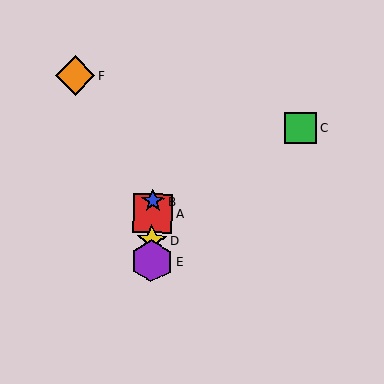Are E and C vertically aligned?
No, E is at x≈152 and C is at x≈301.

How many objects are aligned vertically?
4 objects (A, B, D, E) are aligned vertically.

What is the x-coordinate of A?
Object A is at x≈153.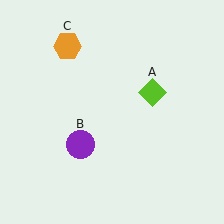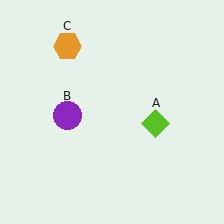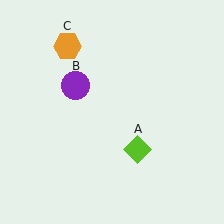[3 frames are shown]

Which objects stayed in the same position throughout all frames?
Orange hexagon (object C) remained stationary.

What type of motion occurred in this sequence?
The lime diamond (object A), purple circle (object B) rotated clockwise around the center of the scene.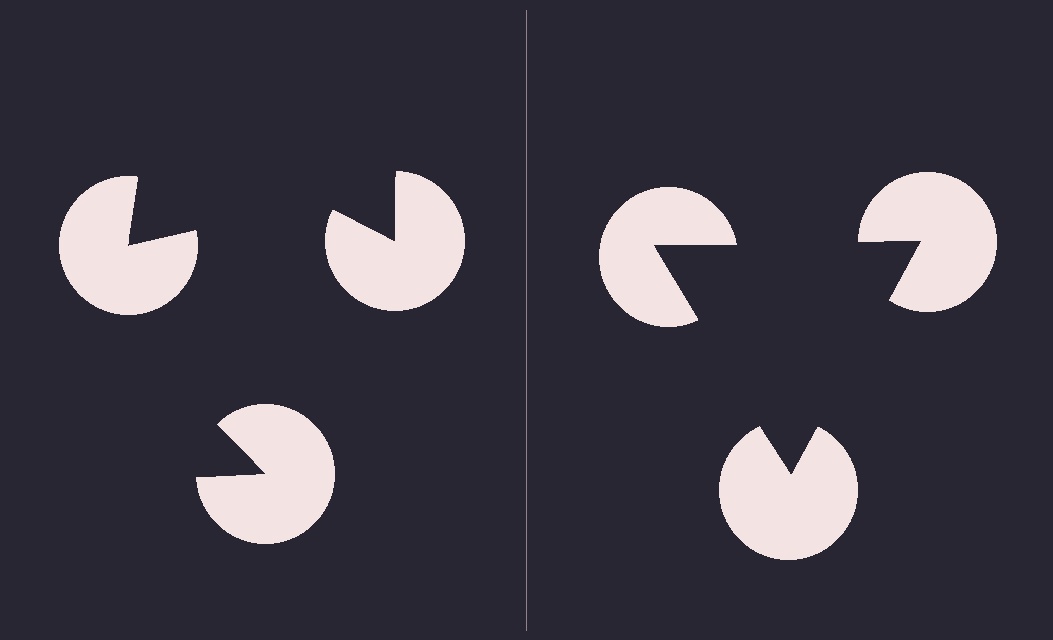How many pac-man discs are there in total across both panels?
6 — 3 on each side.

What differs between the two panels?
The pac-man discs are positioned identically on both sides; only the wedge orientations differ. On the right they align to a triangle; on the left they are misaligned.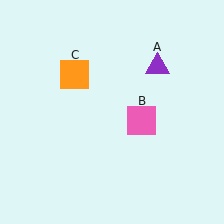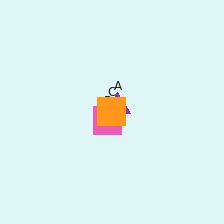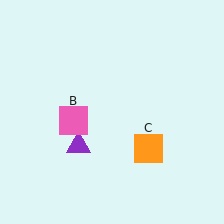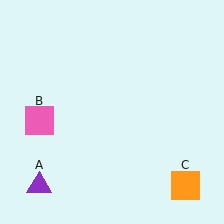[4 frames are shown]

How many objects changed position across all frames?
3 objects changed position: purple triangle (object A), pink square (object B), orange square (object C).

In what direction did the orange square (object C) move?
The orange square (object C) moved down and to the right.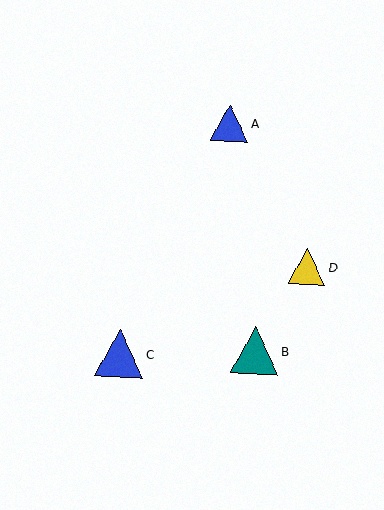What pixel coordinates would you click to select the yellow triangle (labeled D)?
Click at (307, 267) to select the yellow triangle D.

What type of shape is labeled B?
Shape B is a teal triangle.